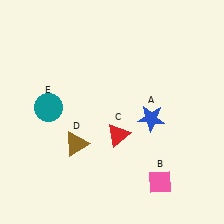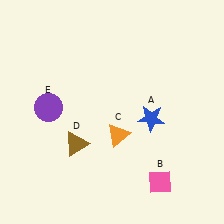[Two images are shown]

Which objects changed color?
C changed from red to orange. E changed from teal to purple.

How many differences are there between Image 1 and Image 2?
There are 2 differences between the two images.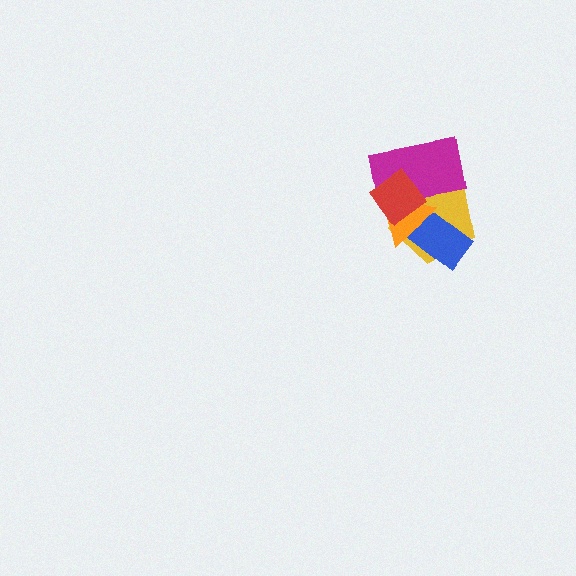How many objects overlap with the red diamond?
3 objects overlap with the red diamond.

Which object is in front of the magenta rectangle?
The red diamond is in front of the magenta rectangle.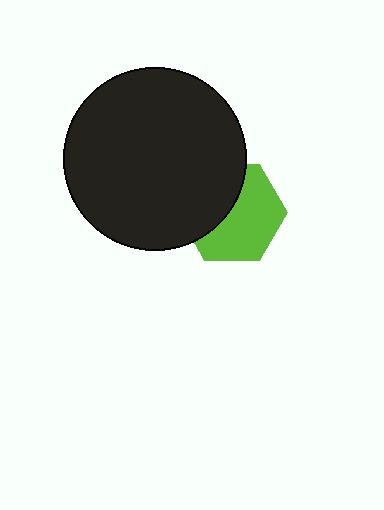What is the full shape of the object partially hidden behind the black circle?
The partially hidden object is a lime hexagon.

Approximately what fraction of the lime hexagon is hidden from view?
Roughly 41% of the lime hexagon is hidden behind the black circle.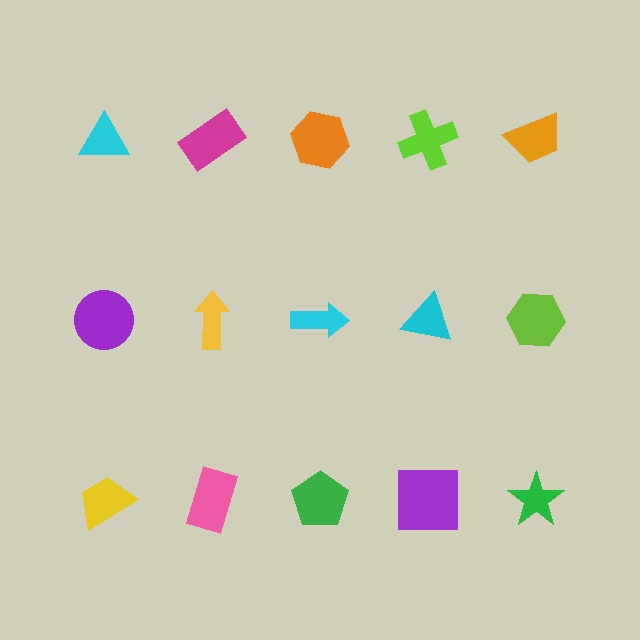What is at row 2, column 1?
A purple circle.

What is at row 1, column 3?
An orange hexagon.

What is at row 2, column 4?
A cyan triangle.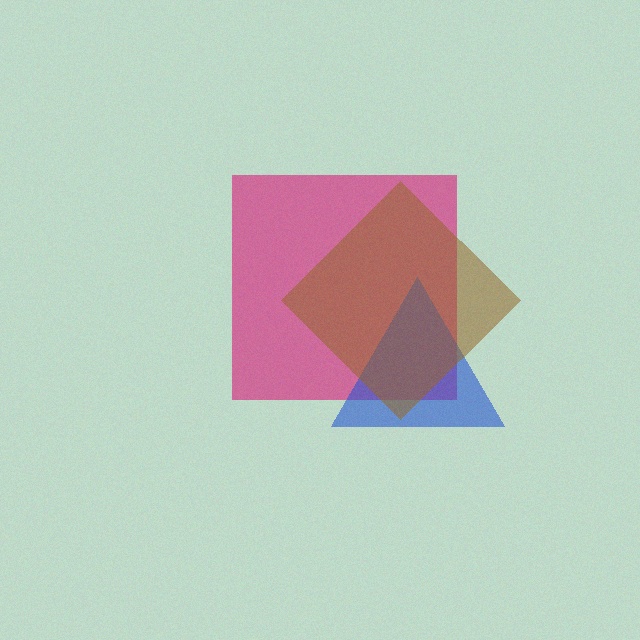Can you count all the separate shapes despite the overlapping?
Yes, there are 3 separate shapes.